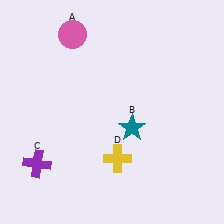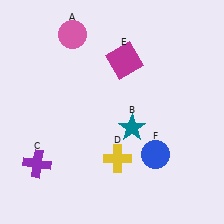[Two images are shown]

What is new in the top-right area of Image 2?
A magenta square (E) was added in the top-right area of Image 2.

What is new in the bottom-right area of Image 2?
A blue circle (F) was added in the bottom-right area of Image 2.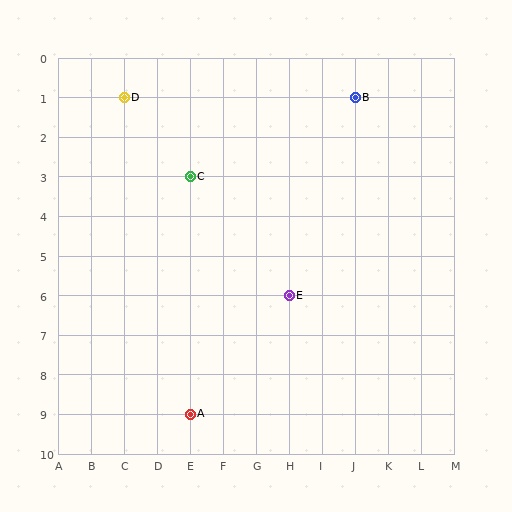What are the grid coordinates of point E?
Point E is at grid coordinates (H, 6).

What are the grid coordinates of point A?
Point A is at grid coordinates (E, 9).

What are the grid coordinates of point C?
Point C is at grid coordinates (E, 3).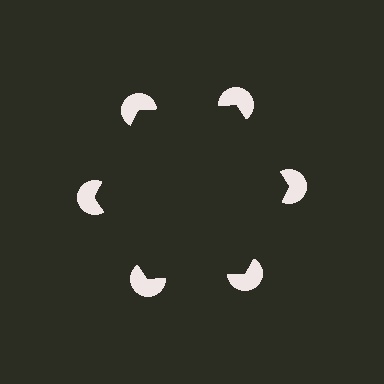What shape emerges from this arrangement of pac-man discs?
An illusory hexagon — its edges are inferred from the aligned wedge cuts in the pac-man discs, not physically drawn.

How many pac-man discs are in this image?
There are 6 — one at each vertex of the illusory hexagon.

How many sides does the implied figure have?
6 sides.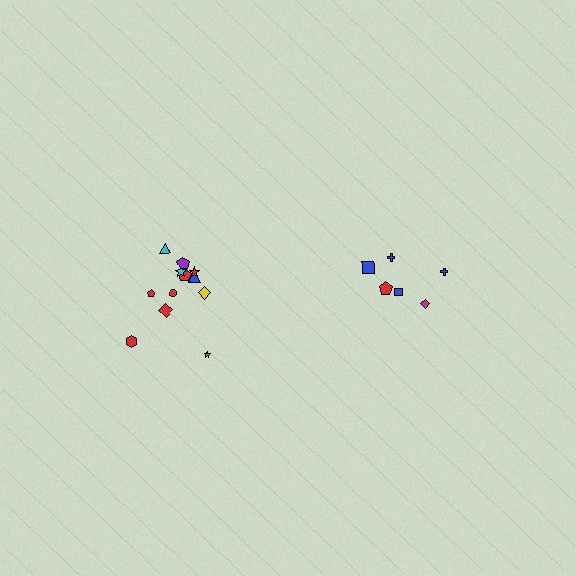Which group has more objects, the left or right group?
The left group.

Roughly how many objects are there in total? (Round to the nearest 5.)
Roughly 20 objects in total.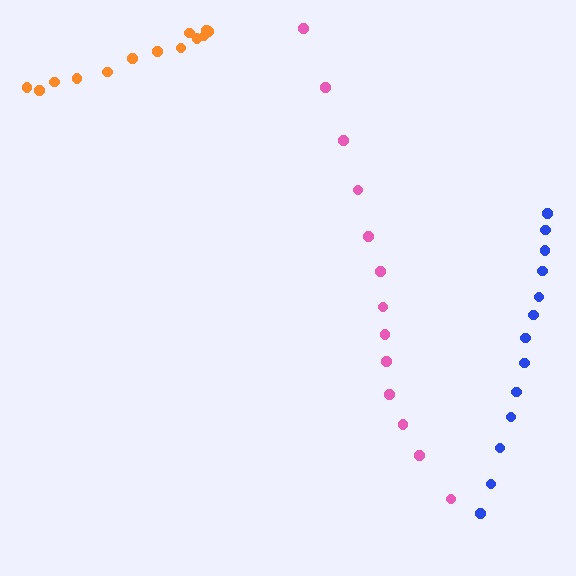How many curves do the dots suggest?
There are 3 distinct paths.